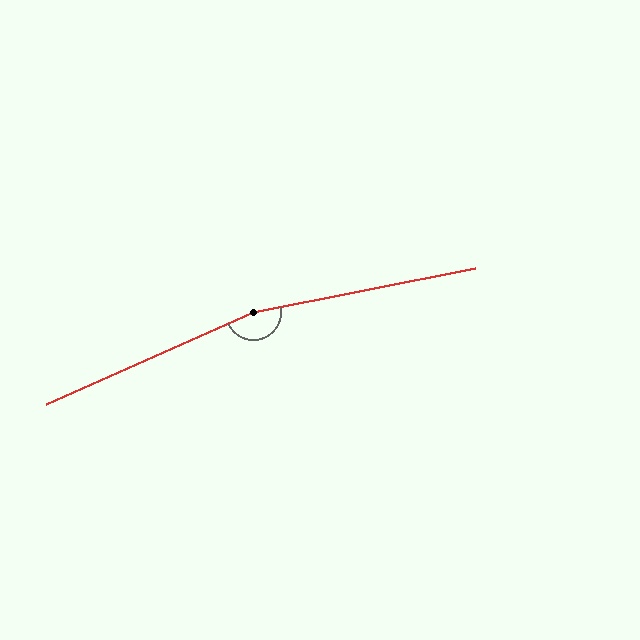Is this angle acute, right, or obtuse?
It is obtuse.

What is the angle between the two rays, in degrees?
Approximately 167 degrees.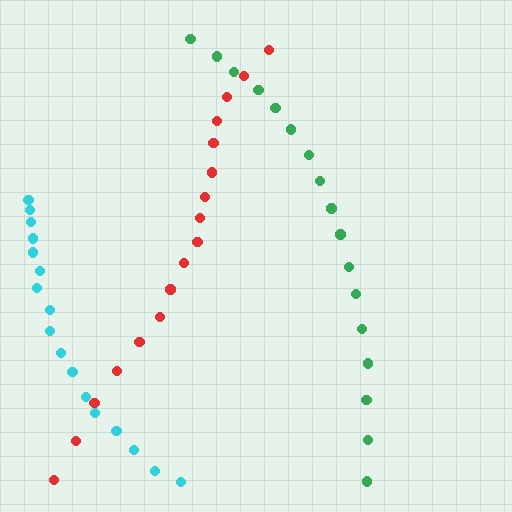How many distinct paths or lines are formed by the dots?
There are 3 distinct paths.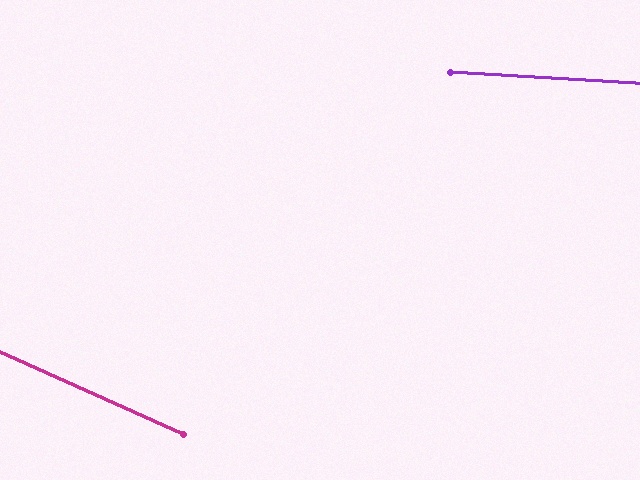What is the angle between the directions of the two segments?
Approximately 21 degrees.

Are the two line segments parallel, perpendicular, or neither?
Neither parallel nor perpendicular — they differ by about 21°.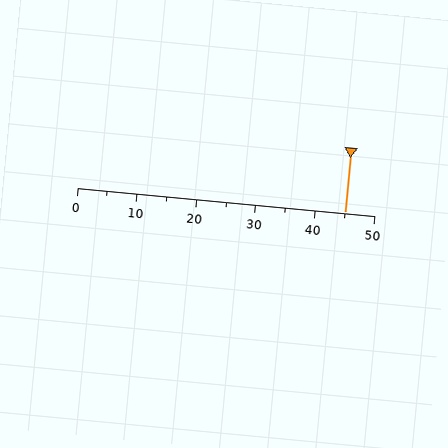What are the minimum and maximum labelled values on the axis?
The axis runs from 0 to 50.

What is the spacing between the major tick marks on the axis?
The major ticks are spaced 10 apart.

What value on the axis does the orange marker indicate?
The marker indicates approximately 45.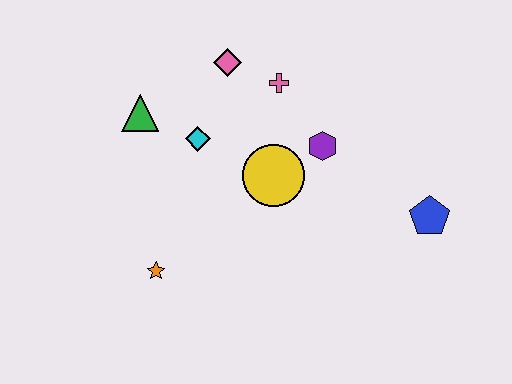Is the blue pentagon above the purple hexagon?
No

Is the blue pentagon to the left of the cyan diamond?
No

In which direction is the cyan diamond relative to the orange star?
The cyan diamond is above the orange star.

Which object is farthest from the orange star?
The blue pentagon is farthest from the orange star.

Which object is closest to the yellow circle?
The purple hexagon is closest to the yellow circle.